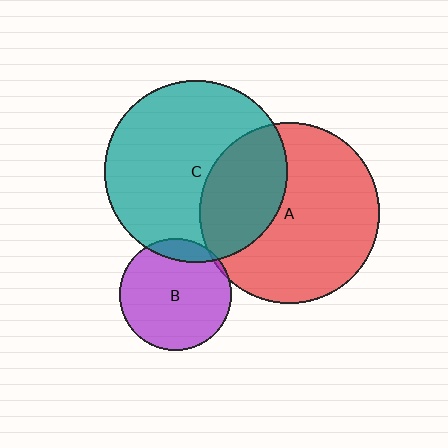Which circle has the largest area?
Circle C (teal).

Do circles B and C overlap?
Yes.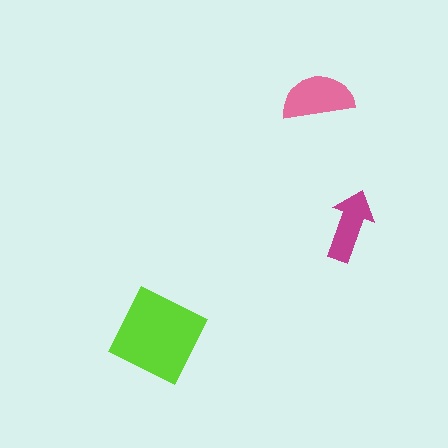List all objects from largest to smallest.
The lime diamond, the pink semicircle, the magenta arrow.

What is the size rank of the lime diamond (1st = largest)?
1st.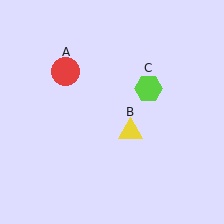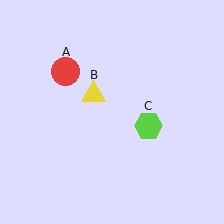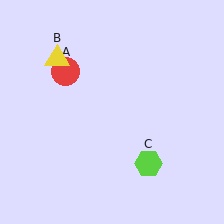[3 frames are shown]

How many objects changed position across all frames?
2 objects changed position: yellow triangle (object B), lime hexagon (object C).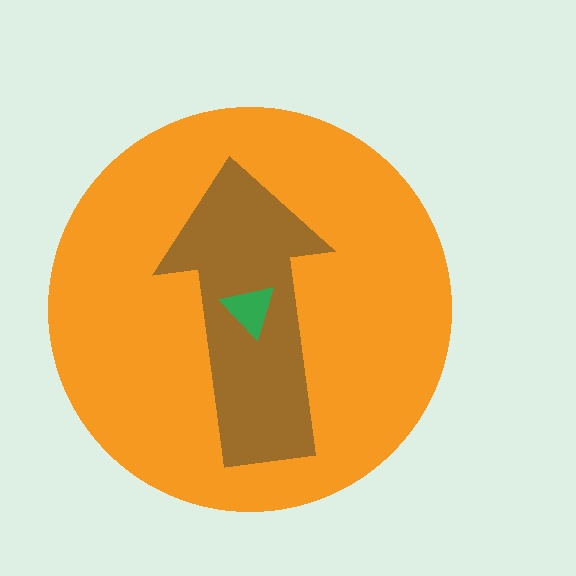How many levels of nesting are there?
3.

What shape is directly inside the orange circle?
The brown arrow.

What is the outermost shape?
The orange circle.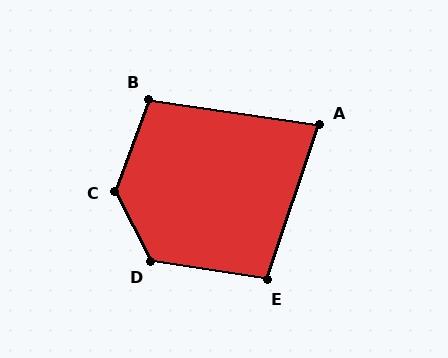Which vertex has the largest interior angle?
C, at approximately 133 degrees.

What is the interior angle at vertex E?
Approximately 99 degrees (obtuse).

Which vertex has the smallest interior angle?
A, at approximately 80 degrees.